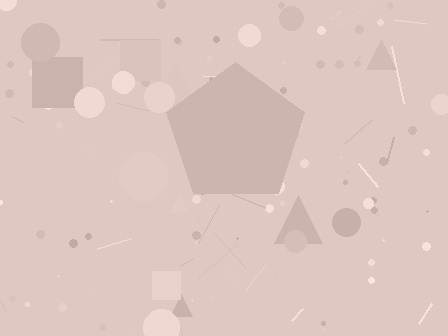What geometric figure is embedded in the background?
A pentagon is embedded in the background.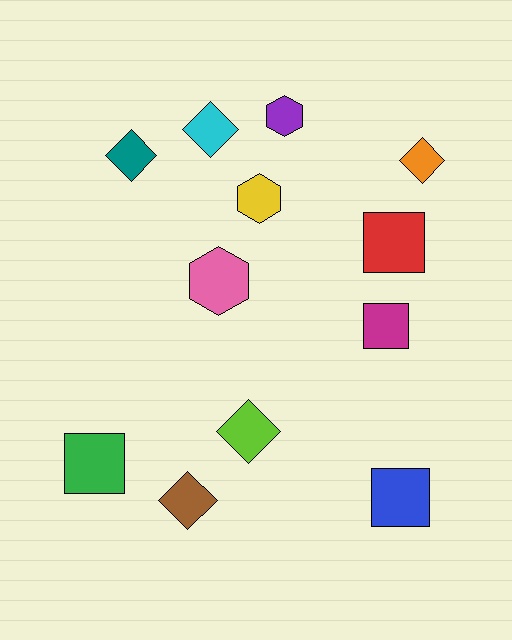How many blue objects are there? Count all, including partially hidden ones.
There is 1 blue object.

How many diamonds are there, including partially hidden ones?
There are 5 diamonds.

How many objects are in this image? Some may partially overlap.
There are 12 objects.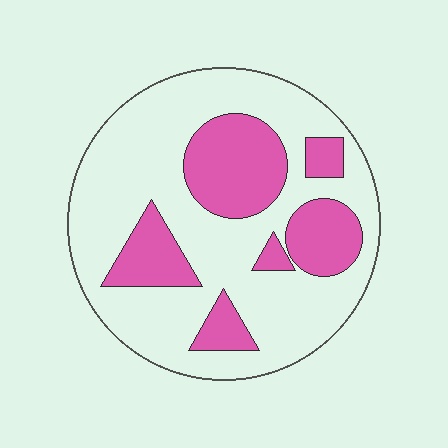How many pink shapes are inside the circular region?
6.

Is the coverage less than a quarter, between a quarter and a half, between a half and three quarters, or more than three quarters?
Between a quarter and a half.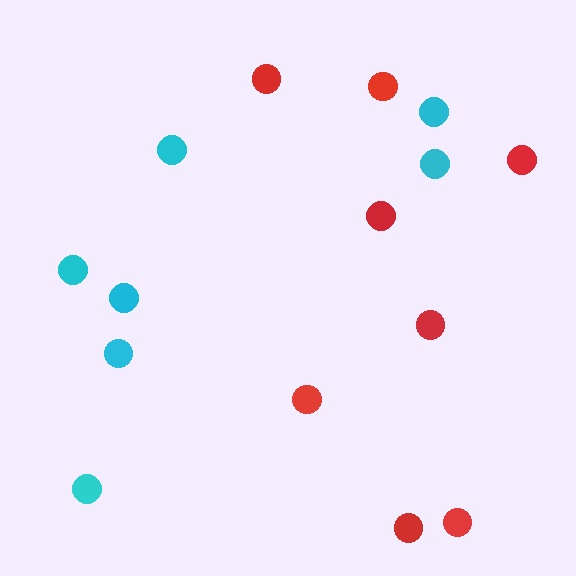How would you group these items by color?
There are 2 groups: one group of cyan circles (7) and one group of red circles (8).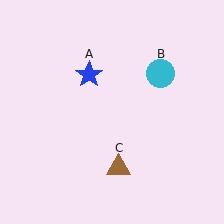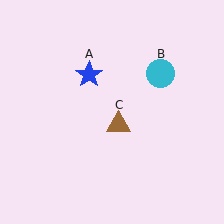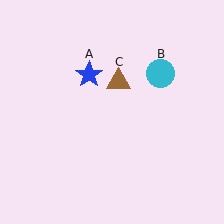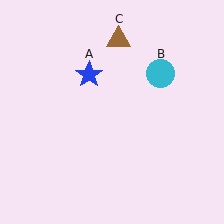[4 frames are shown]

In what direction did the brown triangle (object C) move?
The brown triangle (object C) moved up.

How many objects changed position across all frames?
1 object changed position: brown triangle (object C).